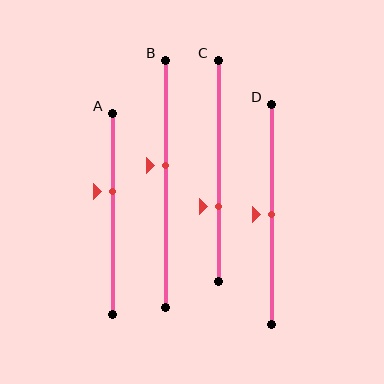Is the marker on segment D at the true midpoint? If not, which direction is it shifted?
Yes, the marker on segment D is at the true midpoint.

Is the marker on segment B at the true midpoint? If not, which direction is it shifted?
No, the marker on segment B is shifted upward by about 8% of the segment length.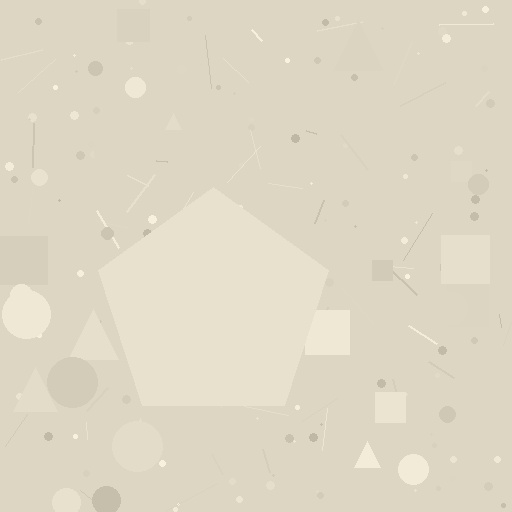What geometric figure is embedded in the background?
A pentagon is embedded in the background.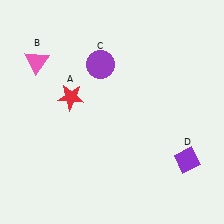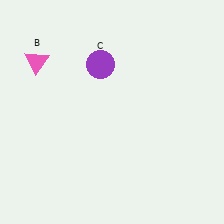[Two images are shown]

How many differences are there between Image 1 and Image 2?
There are 2 differences between the two images.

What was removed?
The red star (A), the purple diamond (D) were removed in Image 2.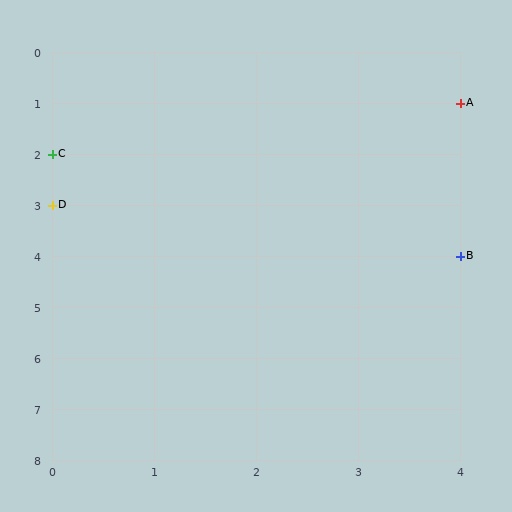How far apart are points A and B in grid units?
Points A and B are 3 rows apart.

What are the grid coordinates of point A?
Point A is at grid coordinates (4, 1).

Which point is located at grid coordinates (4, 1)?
Point A is at (4, 1).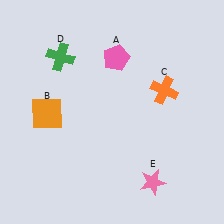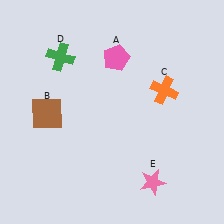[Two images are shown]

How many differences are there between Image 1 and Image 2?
There is 1 difference between the two images.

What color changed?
The square (B) changed from orange in Image 1 to brown in Image 2.